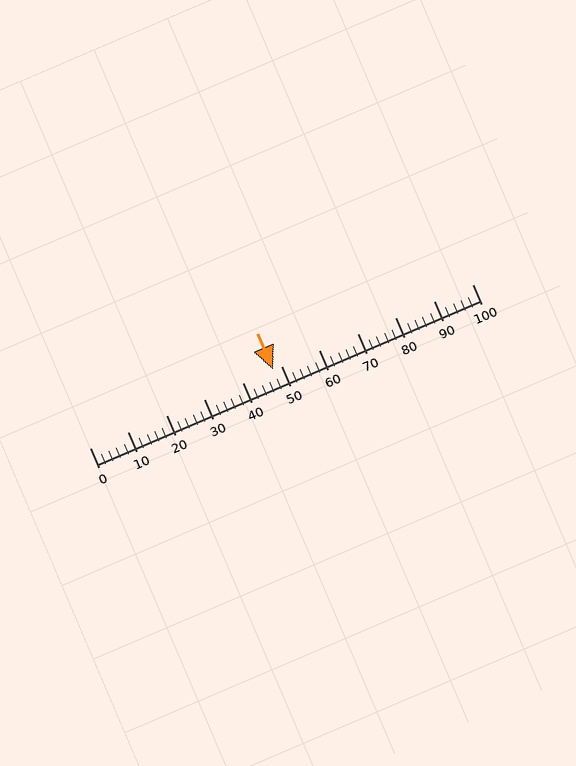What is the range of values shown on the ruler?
The ruler shows values from 0 to 100.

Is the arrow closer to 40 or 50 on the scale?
The arrow is closer to 50.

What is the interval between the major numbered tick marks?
The major tick marks are spaced 10 units apart.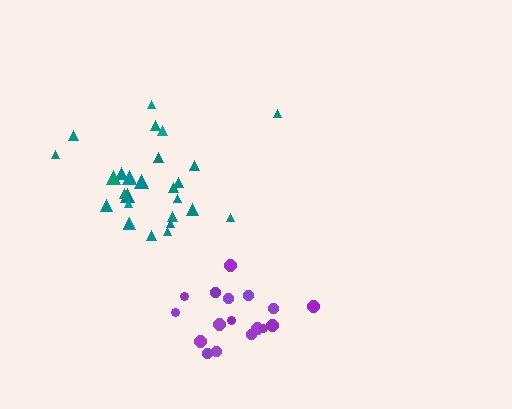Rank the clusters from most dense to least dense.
teal, purple.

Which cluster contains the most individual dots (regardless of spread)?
Teal (28).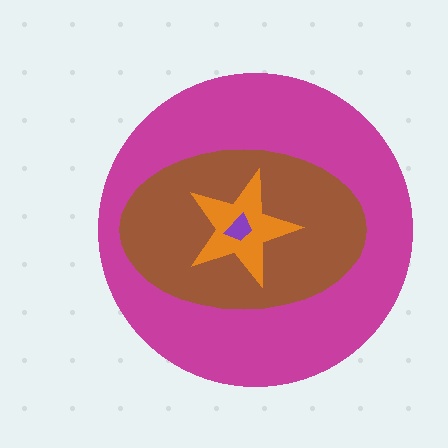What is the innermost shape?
The purple trapezoid.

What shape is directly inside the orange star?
The purple trapezoid.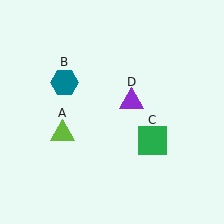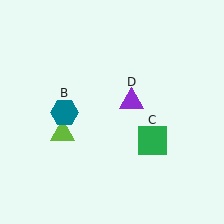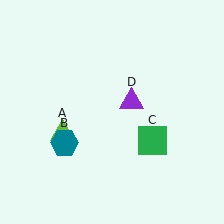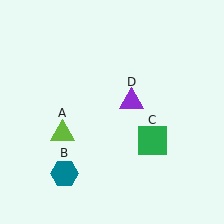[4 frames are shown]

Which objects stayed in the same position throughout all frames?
Lime triangle (object A) and green square (object C) and purple triangle (object D) remained stationary.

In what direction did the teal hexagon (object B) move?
The teal hexagon (object B) moved down.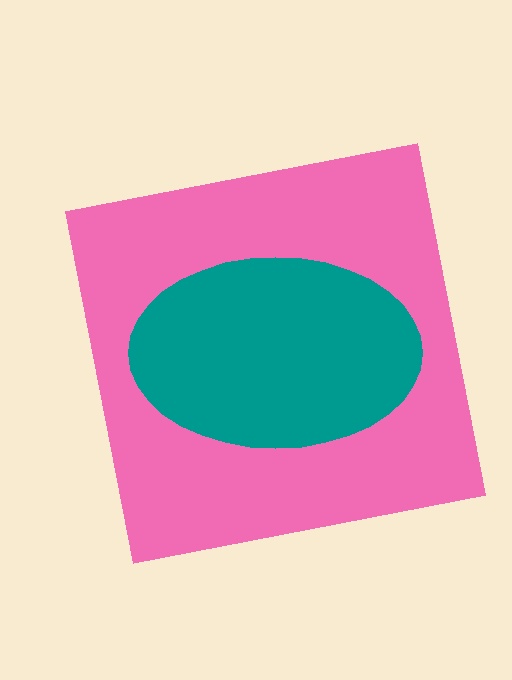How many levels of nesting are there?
2.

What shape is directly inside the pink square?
The teal ellipse.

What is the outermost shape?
The pink square.